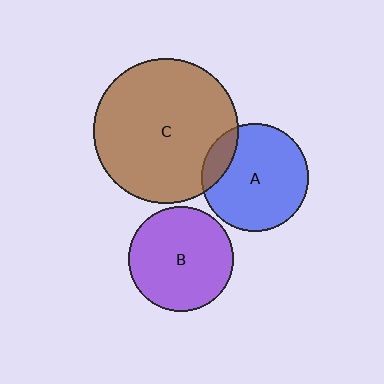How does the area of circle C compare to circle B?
Approximately 1.9 times.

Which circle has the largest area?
Circle C (brown).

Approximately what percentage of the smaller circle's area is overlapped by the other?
Approximately 15%.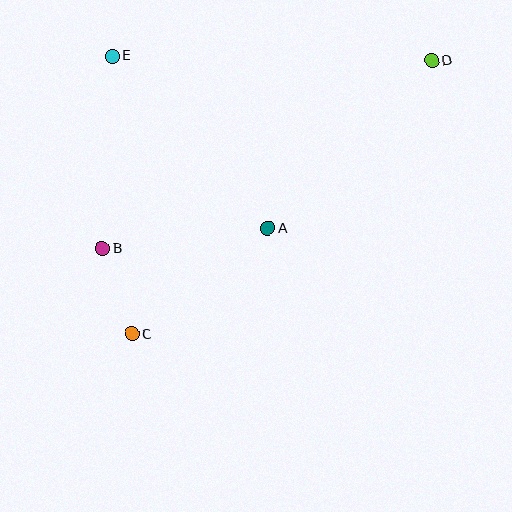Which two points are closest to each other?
Points B and C are closest to each other.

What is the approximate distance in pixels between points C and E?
The distance between C and E is approximately 279 pixels.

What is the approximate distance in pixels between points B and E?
The distance between B and E is approximately 193 pixels.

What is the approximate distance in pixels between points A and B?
The distance between A and B is approximately 167 pixels.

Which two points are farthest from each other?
Points C and D are farthest from each other.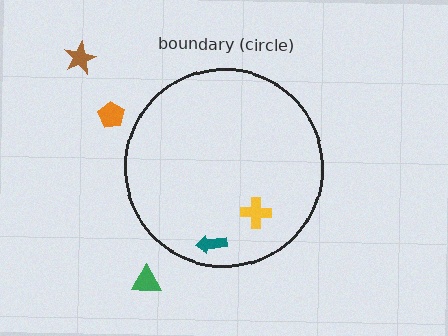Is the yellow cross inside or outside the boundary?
Inside.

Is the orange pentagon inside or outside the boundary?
Outside.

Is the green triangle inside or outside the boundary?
Outside.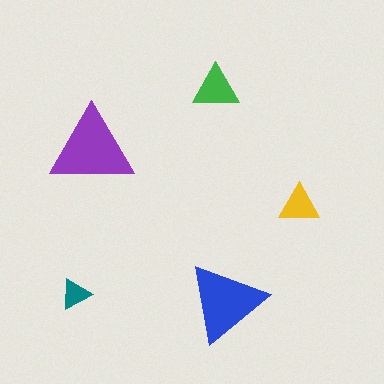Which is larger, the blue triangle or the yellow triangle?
The blue one.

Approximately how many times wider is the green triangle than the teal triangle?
About 1.5 times wider.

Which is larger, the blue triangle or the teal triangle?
The blue one.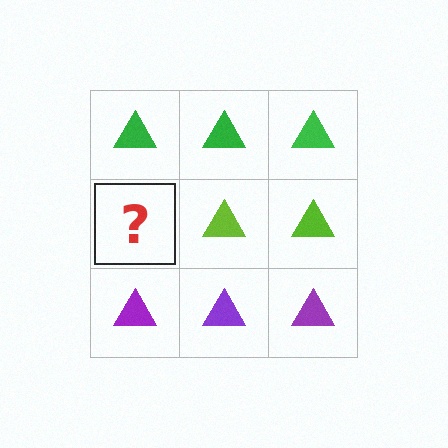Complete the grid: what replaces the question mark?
The question mark should be replaced with a lime triangle.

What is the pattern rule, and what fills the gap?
The rule is that each row has a consistent color. The gap should be filled with a lime triangle.